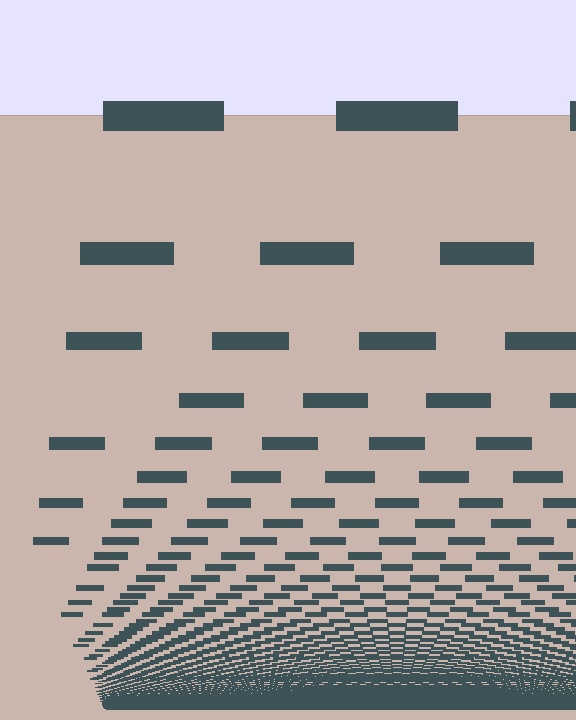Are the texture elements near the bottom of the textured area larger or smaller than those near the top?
Smaller. The gradient is inverted — elements near the bottom are smaller and denser.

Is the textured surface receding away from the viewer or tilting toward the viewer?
The surface appears to tilt toward the viewer. Texture elements get larger and sparser toward the top.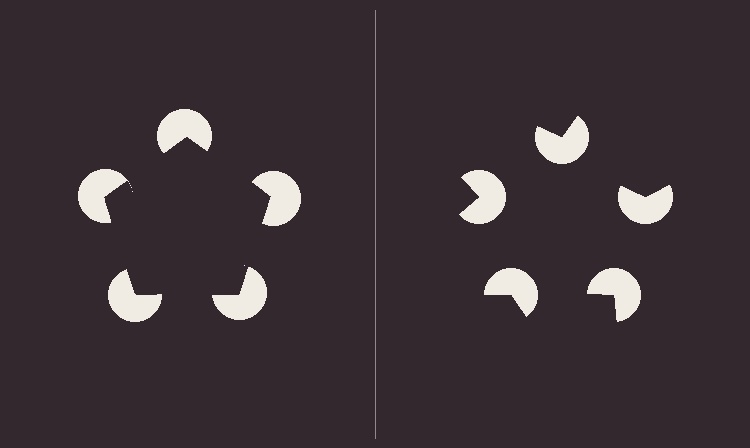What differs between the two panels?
The pac-man discs are positioned identically on both sides; only the wedge orientations differ. On the left they align to a pentagon; on the right they are misaligned.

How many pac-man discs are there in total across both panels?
10 — 5 on each side.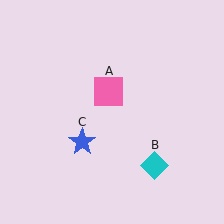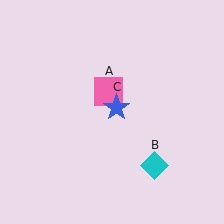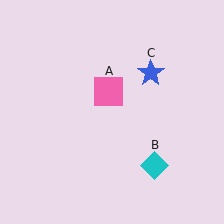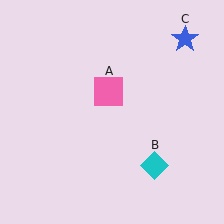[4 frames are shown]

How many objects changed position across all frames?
1 object changed position: blue star (object C).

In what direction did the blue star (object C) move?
The blue star (object C) moved up and to the right.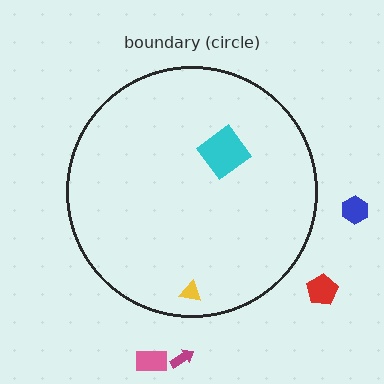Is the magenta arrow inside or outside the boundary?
Outside.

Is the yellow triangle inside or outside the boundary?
Inside.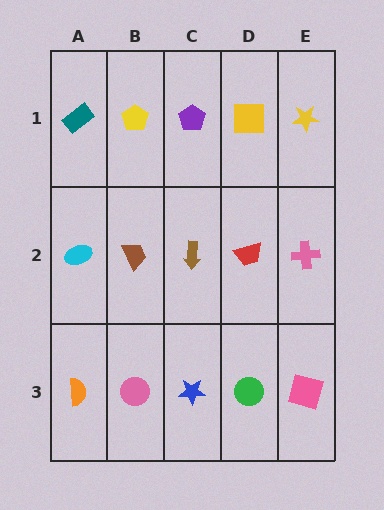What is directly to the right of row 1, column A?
A yellow pentagon.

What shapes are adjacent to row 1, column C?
A brown arrow (row 2, column C), a yellow pentagon (row 1, column B), a yellow square (row 1, column D).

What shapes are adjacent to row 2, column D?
A yellow square (row 1, column D), a green circle (row 3, column D), a brown arrow (row 2, column C), a pink cross (row 2, column E).